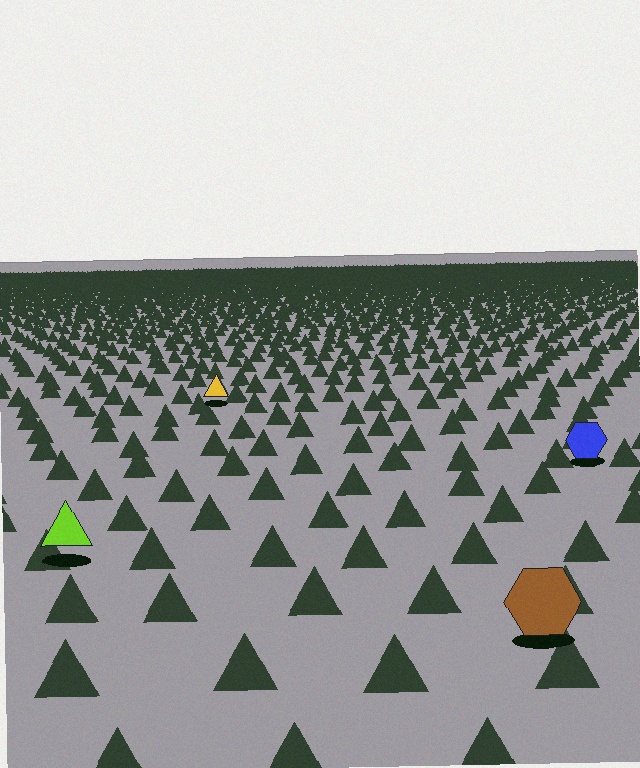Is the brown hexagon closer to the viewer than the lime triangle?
Yes. The brown hexagon is closer — you can tell from the texture gradient: the ground texture is coarser near it.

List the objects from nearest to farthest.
From nearest to farthest: the brown hexagon, the lime triangle, the blue hexagon, the yellow triangle.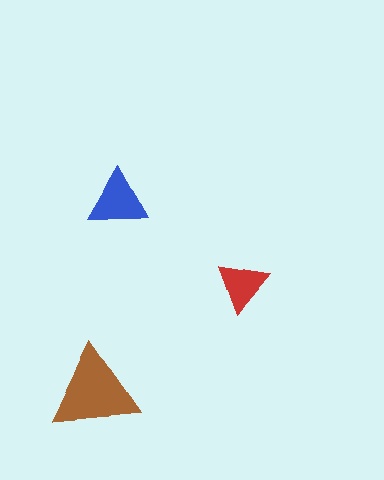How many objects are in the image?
There are 3 objects in the image.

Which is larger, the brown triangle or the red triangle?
The brown one.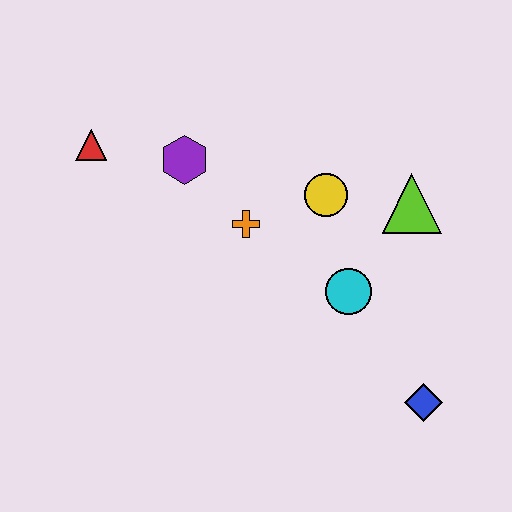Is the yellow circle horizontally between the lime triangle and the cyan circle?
No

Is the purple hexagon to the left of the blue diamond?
Yes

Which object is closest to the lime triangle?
The yellow circle is closest to the lime triangle.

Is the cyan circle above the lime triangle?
No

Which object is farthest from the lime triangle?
The red triangle is farthest from the lime triangle.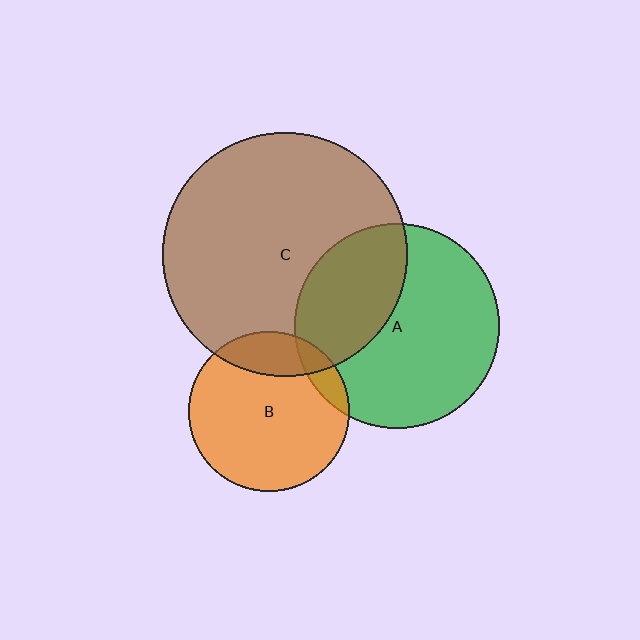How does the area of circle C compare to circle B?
Approximately 2.3 times.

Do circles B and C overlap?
Yes.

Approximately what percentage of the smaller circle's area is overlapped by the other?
Approximately 20%.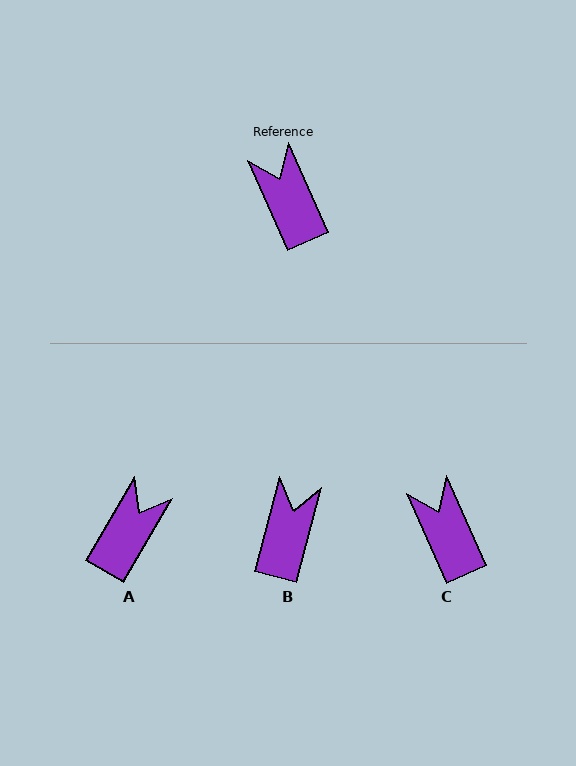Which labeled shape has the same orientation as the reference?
C.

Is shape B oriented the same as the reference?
No, it is off by about 39 degrees.